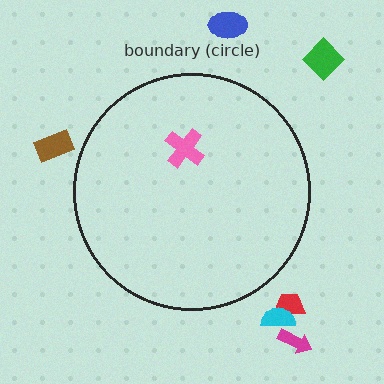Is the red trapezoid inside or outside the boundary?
Outside.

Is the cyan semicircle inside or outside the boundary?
Outside.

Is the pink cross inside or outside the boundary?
Inside.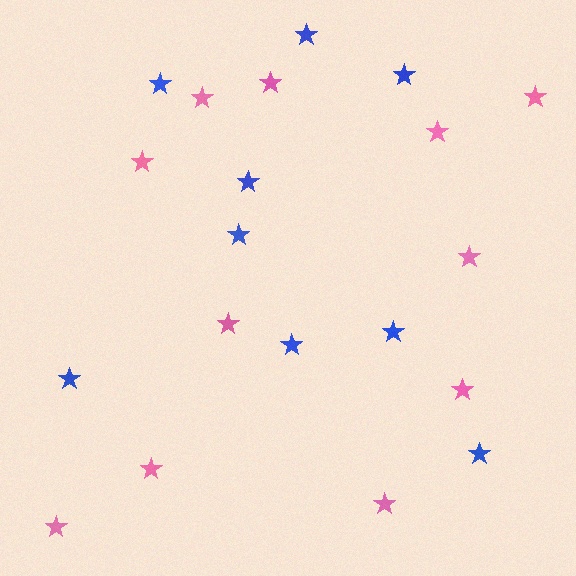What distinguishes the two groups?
There are 2 groups: one group of pink stars (11) and one group of blue stars (9).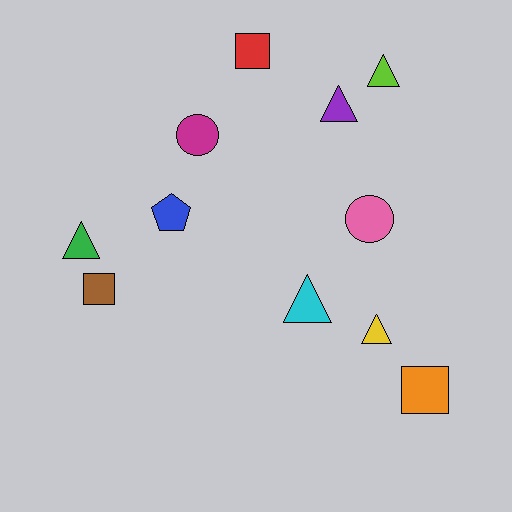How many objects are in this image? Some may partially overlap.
There are 11 objects.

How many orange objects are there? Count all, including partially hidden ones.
There is 1 orange object.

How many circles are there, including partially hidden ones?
There are 2 circles.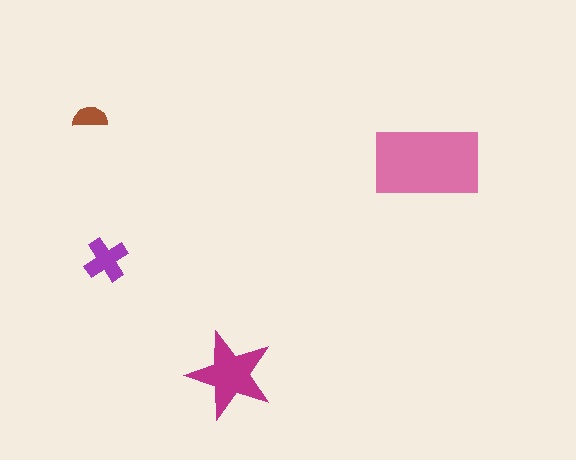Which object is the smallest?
The brown semicircle.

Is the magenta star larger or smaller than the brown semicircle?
Larger.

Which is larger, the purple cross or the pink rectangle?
The pink rectangle.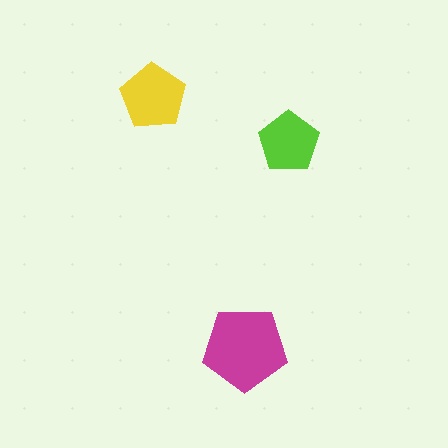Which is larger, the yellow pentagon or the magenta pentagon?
The magenta one.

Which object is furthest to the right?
The lime pentagon is rightmost.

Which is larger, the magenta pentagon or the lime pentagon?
The magenta one.